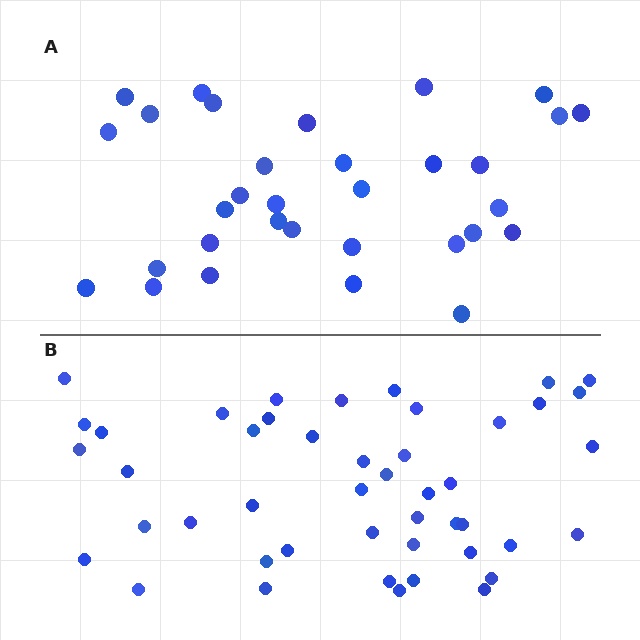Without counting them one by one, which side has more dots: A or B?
Region B (the bottom region) has more dots.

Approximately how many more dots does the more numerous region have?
Region B has approximately 15 more dots than region A.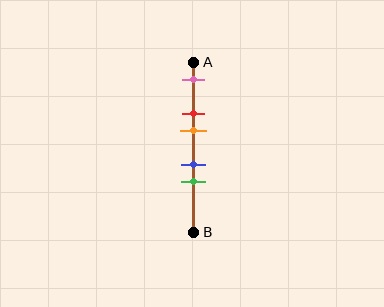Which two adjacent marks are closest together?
The blue and green marks are the closest adjacent pair.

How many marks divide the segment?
There are 5 marks dividing the segment.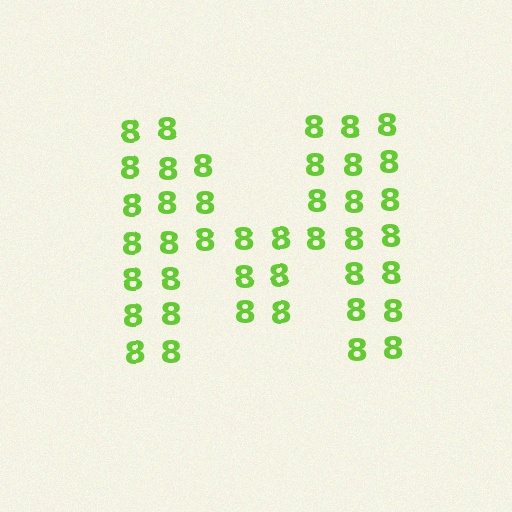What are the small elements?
The small elements are digit 8's.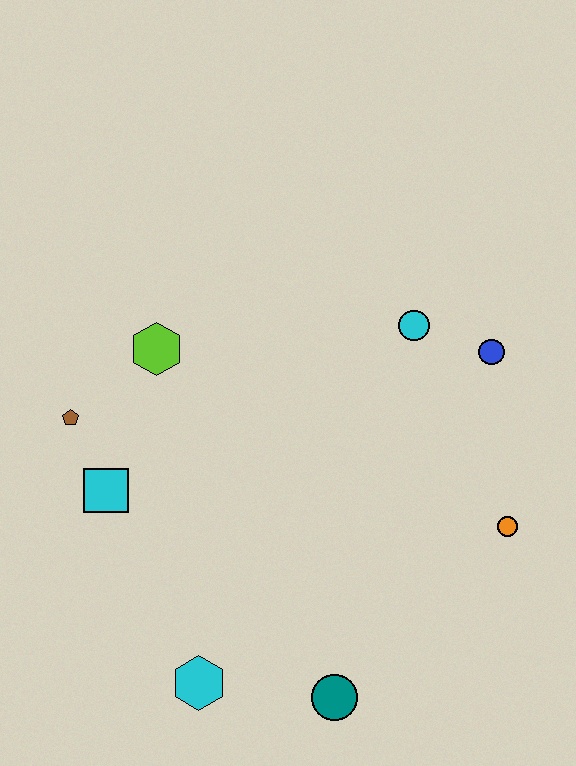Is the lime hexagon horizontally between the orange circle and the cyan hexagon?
No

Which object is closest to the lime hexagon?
The brown pentagon is closest to the lime hexagon.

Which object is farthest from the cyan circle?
The cyan hexagon is farthest from the cyan circle.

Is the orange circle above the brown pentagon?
No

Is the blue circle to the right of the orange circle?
No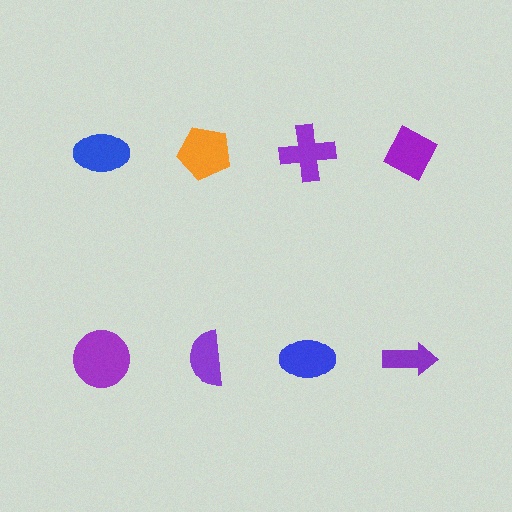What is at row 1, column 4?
A purple diamond.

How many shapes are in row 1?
4 shapes.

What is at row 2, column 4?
A purple arrow.